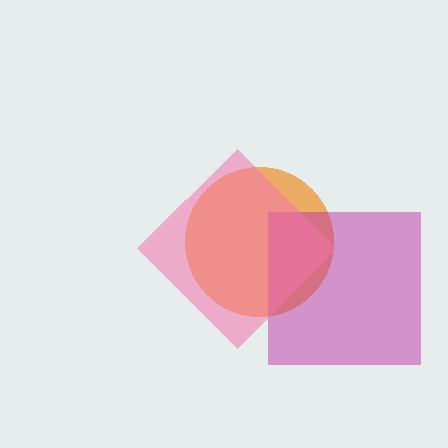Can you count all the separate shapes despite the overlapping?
Yes, there are 3 separate shapes.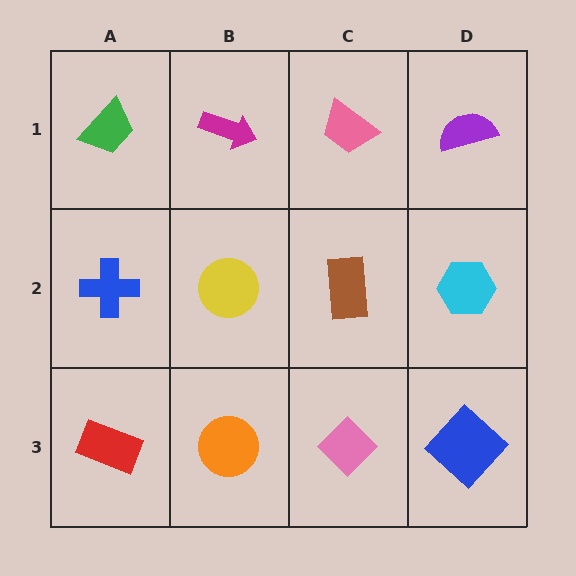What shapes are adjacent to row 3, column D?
A cyan hexagon (row 2, column D), a pink diamond (row 3, column C).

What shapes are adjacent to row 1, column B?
A yellow circle (row 2, column B), a green trapezoid (row 1, column A), a pink trapezoid (row 1, column C).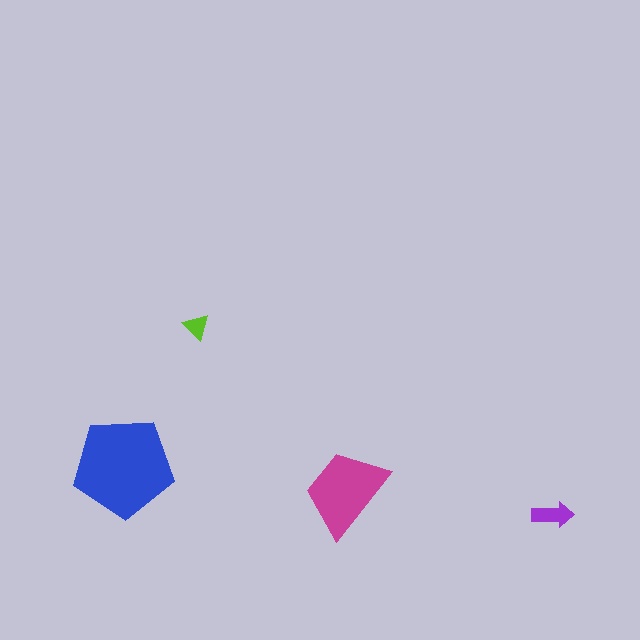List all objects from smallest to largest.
The lime triangle, the purple arrow, the magenta trapezoid, the blue pentagon.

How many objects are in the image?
There are 4 objects in the image.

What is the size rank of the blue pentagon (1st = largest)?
1st.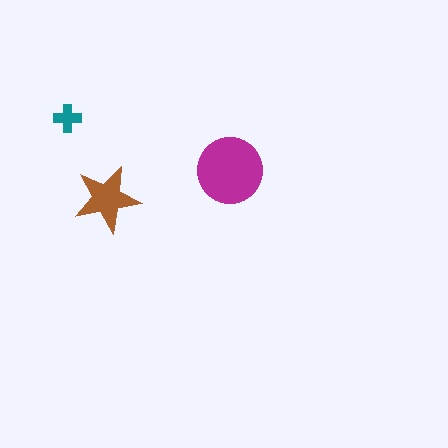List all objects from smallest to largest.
The teal cross, the brown star, the magenta circle.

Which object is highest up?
The teal cross is topmost.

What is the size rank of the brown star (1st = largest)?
2nd.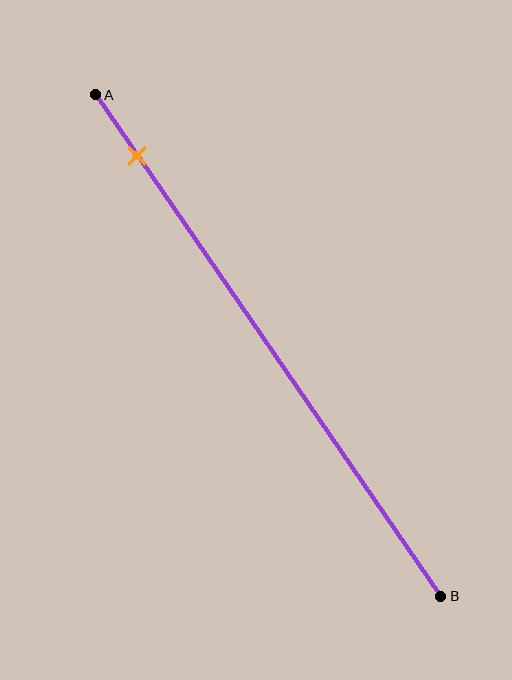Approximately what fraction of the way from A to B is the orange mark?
The orange mark is approximately 10% of the way from A to B.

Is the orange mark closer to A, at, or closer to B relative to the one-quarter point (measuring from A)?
The orange mark is closer to point A than the one-quarter point of segment AB.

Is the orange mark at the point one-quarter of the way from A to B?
No, the mark is at about 10% from A, not at the 25% one-quarter point.